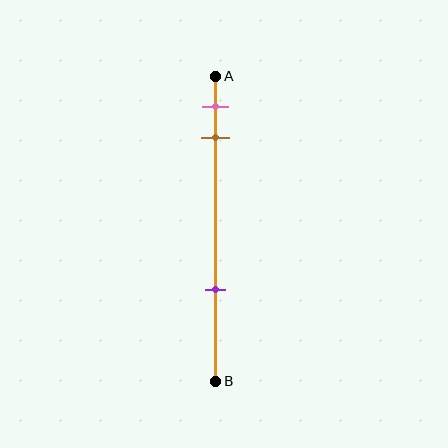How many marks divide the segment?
There are 3 marks dividing the segment.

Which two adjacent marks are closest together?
The pink and brown marks are the closest adjacent pair.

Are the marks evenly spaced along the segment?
No, the marks are not evenly spaced.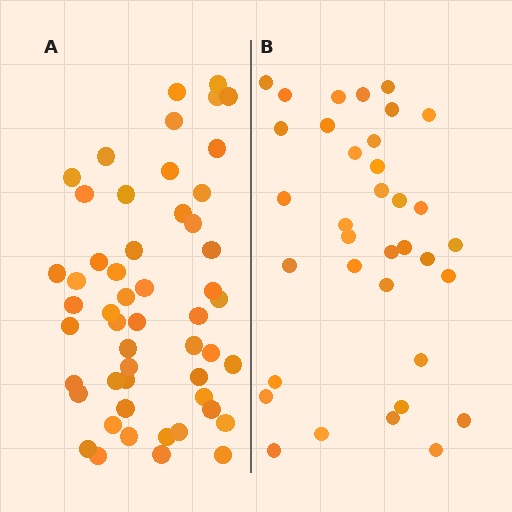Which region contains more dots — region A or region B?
Region A (the left region) has more dots.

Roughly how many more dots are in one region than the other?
Region A has approximately 15 more dots than region B.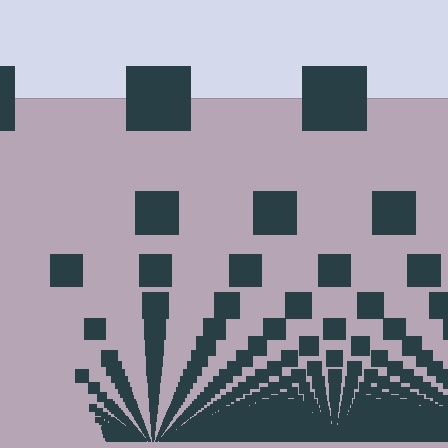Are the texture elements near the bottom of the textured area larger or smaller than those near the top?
Smaller. The gradient is inverted — elements near the bottom are smaller and denser.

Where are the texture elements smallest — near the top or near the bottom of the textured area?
Near the bottom.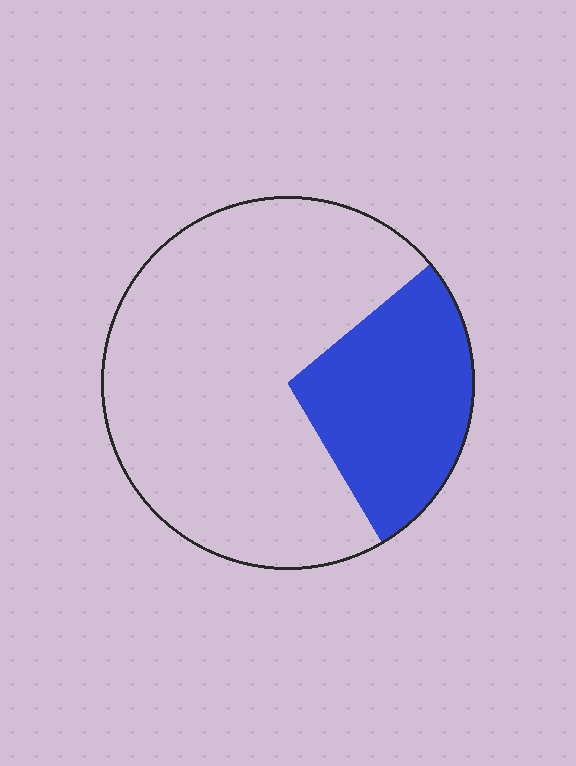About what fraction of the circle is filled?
About one quarter (1/4).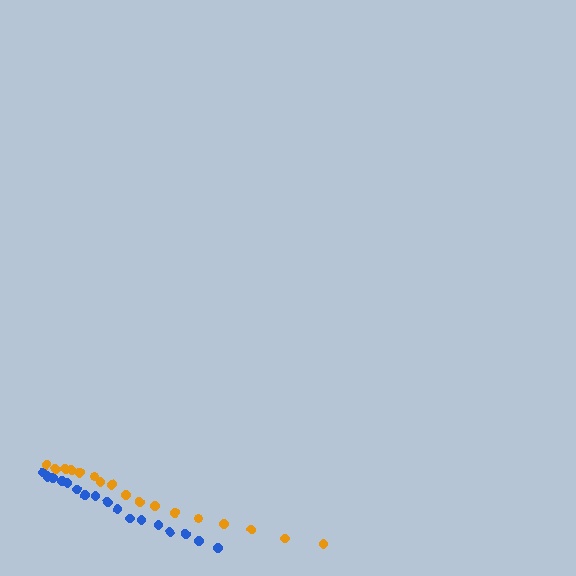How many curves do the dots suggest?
There are 2 distinct paths.